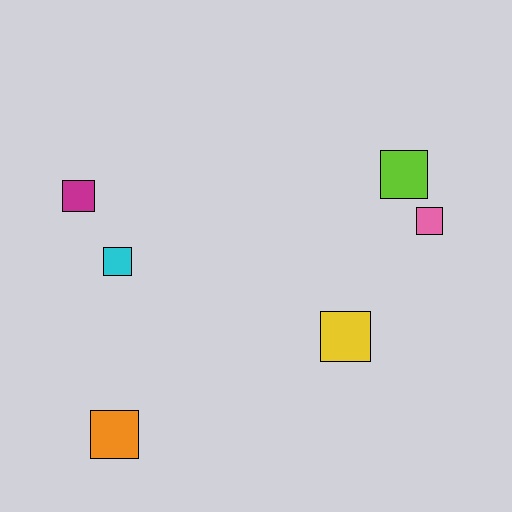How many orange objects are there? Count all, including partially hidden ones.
There is 1 orange object.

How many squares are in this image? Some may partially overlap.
There are 6 squares.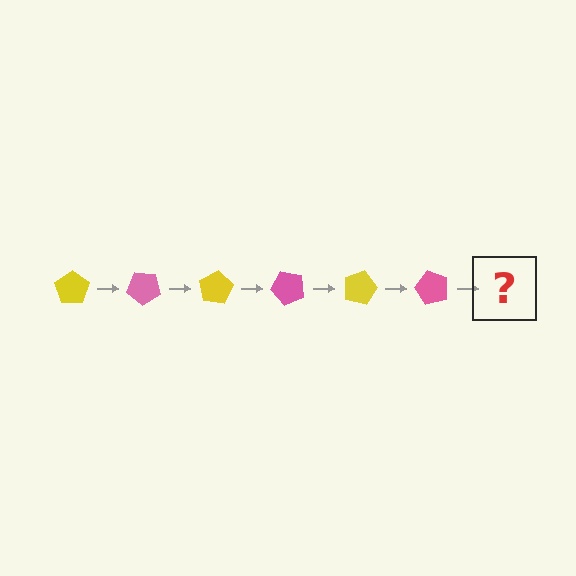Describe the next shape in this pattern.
It should be a yellow pentagon, rotated 240 degrees from the start.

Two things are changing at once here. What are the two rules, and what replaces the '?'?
The two rules are that it rotates 40 degrees each step and the color cycles through yellow and pink. The '?' should be a yellow pentagon, rotated 240 degrees from the start.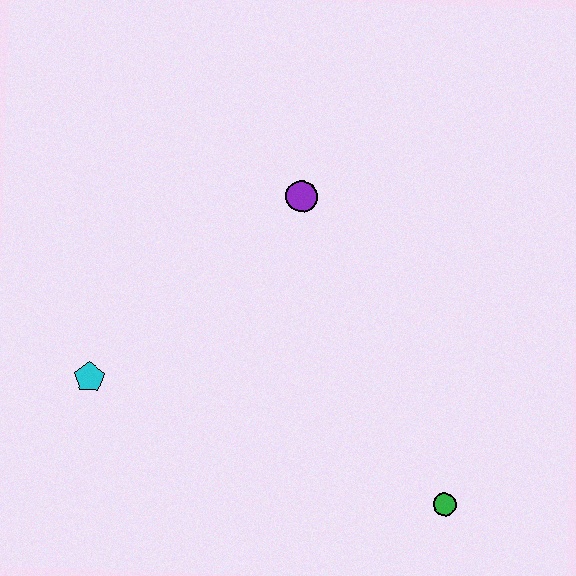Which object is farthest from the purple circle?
The green circle is farthest from the purple circle.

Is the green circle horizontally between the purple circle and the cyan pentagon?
No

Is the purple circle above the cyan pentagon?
Yes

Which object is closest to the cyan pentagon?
The purple circle is closest to the cyan pentagon.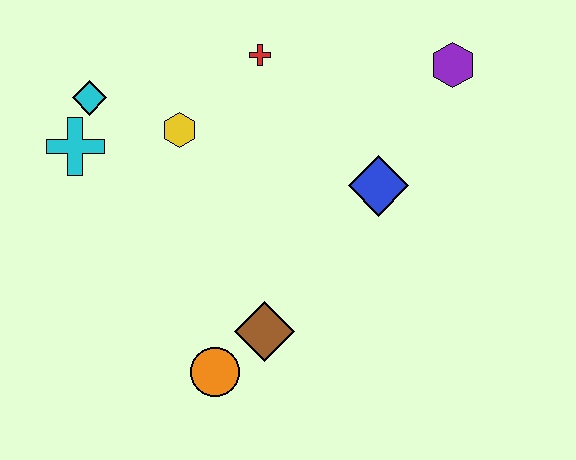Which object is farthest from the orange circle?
The purple hexagon is farthest from the orange circle.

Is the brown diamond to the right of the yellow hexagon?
Yes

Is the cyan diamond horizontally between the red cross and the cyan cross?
Yes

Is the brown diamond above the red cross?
No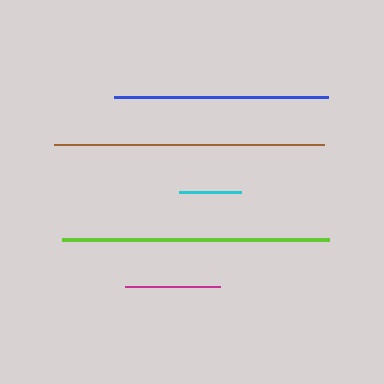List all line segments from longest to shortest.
From longest to shortest: brown, lime, blue, magenta, cyan.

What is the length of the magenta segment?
The magenta segment is approximately 95 pixels long.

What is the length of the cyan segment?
The cyan segment is approximately 63 pixels long.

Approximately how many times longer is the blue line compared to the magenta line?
The blue line is approximately 2.3 times the length of the magenta line.